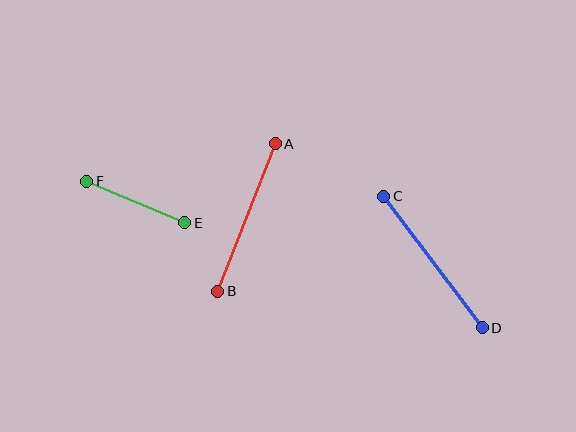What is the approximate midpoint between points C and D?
The midpoint is at approximately (433, 262) pixels.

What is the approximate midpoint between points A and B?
The midpoint is at approximately (246, 218) pixels.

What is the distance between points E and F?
The distance is approximately 106 pixels.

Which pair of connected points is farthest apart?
Points C and D are farthest apart.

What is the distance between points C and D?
The distance is approximately 164 pixels.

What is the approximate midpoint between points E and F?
The midpoint is at approximately (136, 202) pixels.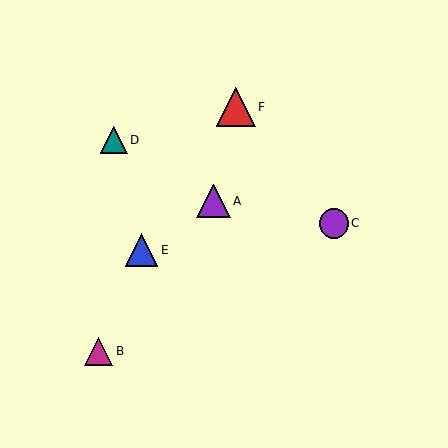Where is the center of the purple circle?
The center of the purple circle is at (334, 223).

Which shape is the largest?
The red triangle (labeled F) is the largest.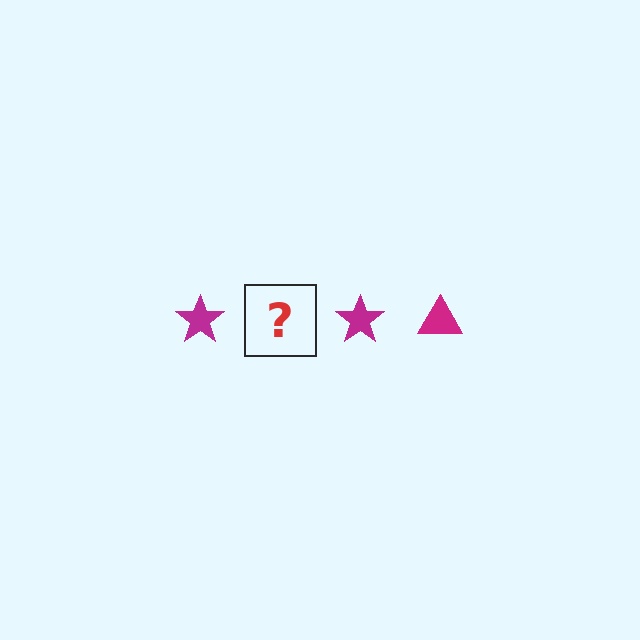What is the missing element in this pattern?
The missing element is a magenta triangle.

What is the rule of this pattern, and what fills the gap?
The rule is that the pattern cycles through star, triangle shapes in magenta. The gap should be filled with a magenta triangle.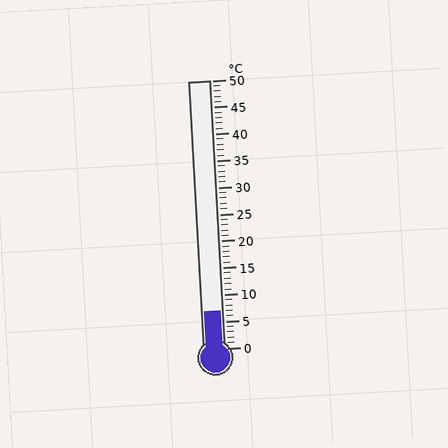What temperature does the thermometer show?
The thermometer shows approximately 7°C.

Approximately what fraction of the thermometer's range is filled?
The thermometer is filled to approximately 15% of its range.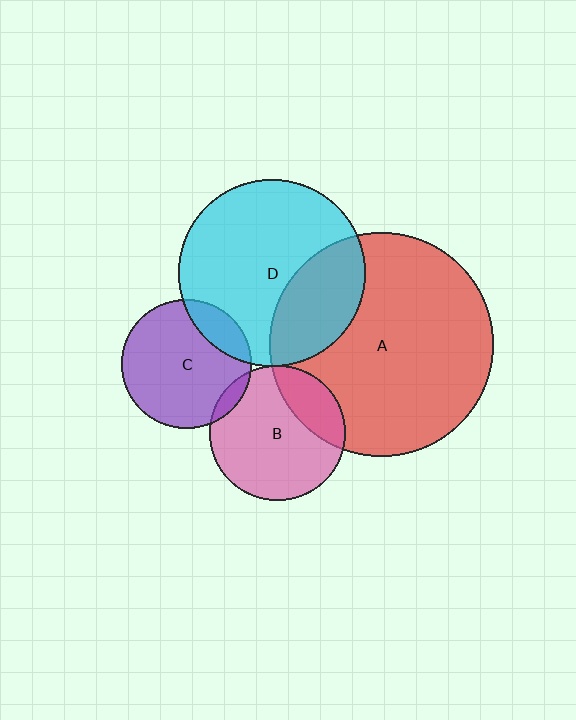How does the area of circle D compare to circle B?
Approximately 1.9 times.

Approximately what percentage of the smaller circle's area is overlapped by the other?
Approximately 5%.